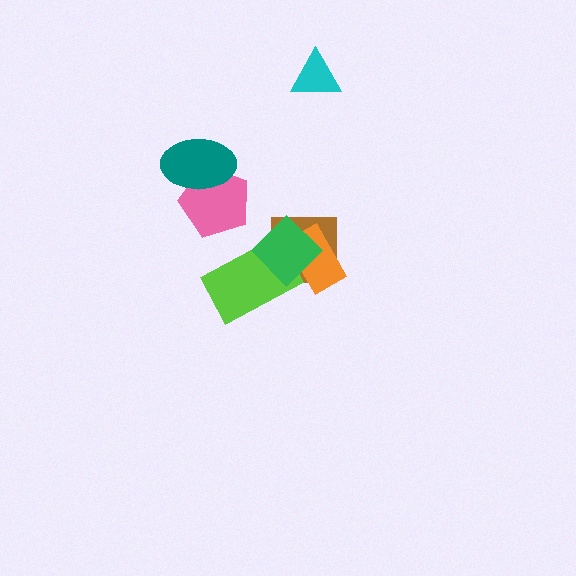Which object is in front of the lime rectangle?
The green diamond is in front of the lime rectangle.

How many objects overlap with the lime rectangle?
2 objects overlap with the lime rectangle.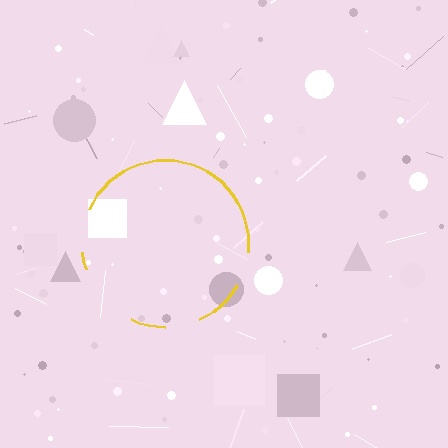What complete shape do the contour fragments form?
The contour fragments form a circle.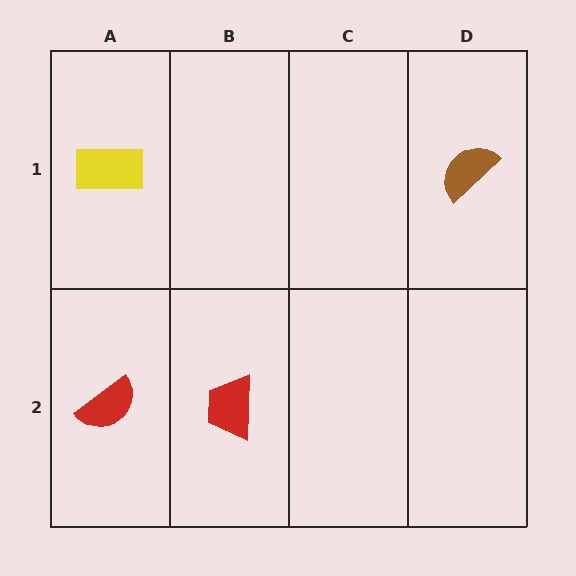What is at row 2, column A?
A red semicircle.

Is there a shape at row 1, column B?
No, that cell is empty.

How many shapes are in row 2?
2 shapes.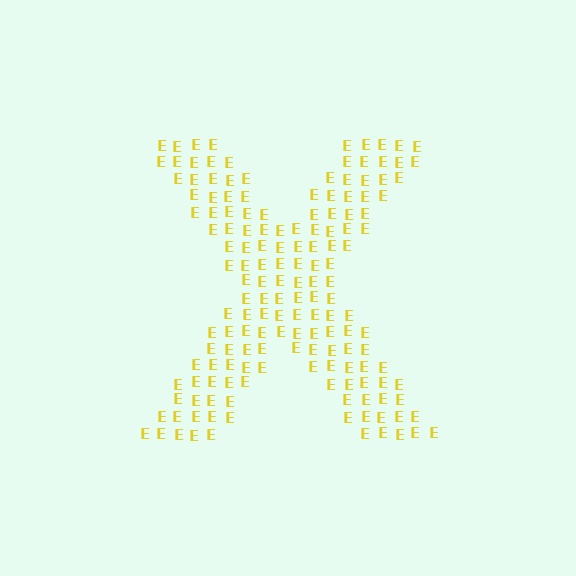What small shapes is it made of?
It is made of small letter E's.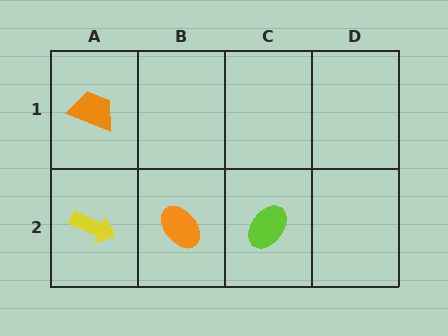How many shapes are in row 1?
1 shape.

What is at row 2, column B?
An orange ellipse.